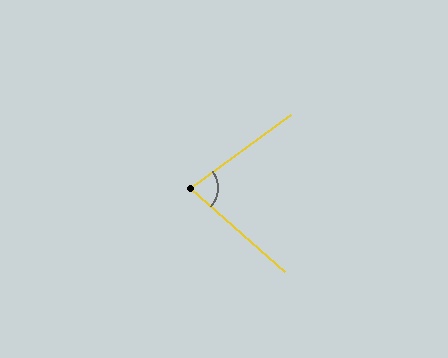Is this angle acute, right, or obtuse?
It is acute.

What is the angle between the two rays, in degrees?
Approximately 77 degrees.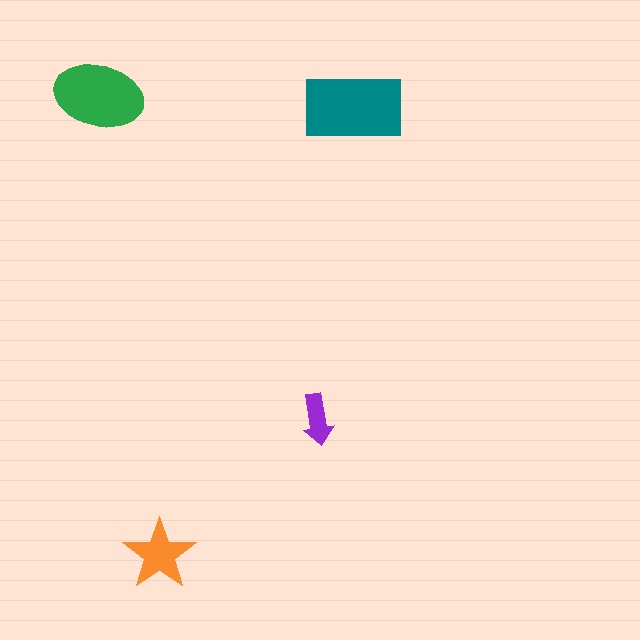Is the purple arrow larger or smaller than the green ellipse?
Smaller.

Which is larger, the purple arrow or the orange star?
The orange star.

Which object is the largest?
The teal rectangle.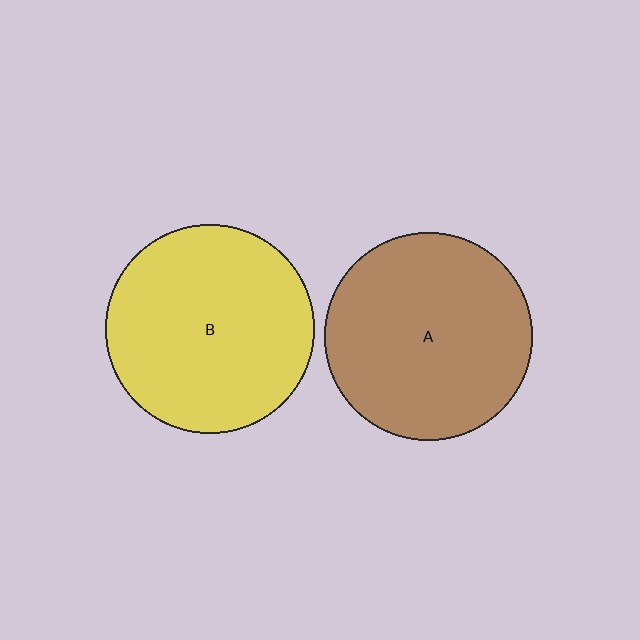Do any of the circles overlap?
No, none of the circles overlap.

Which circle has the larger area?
Circle B (yellow).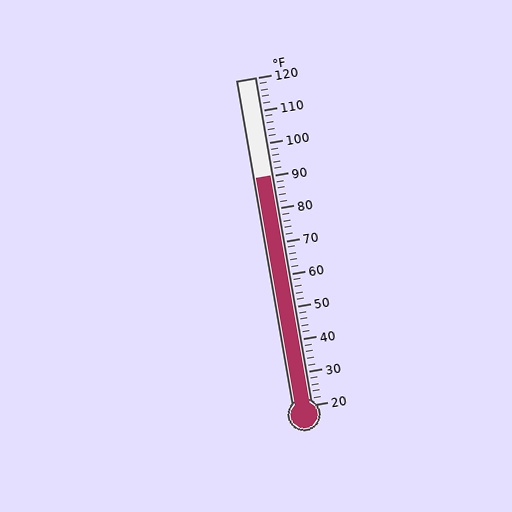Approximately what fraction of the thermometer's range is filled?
The thermometer is filled to approximately 70% of its range.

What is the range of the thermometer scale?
The thermometer scale ranges from 20°F to 120°F.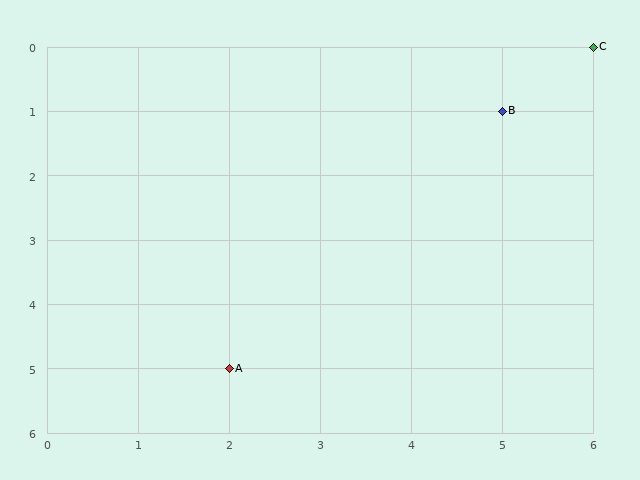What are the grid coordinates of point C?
Point C is at grid coordinates (6, 0).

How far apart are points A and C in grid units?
Points A and C are 4 columns and 5 rows apart (about 6.4 grid units diagonally).